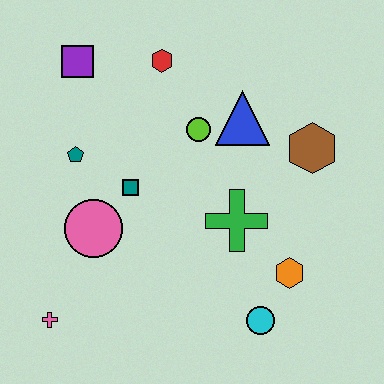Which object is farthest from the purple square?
The cyan circle is farthest from the purple square.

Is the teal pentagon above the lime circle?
No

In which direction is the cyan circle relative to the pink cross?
The cyan circle is to the right of the pink cross.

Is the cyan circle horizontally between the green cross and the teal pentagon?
No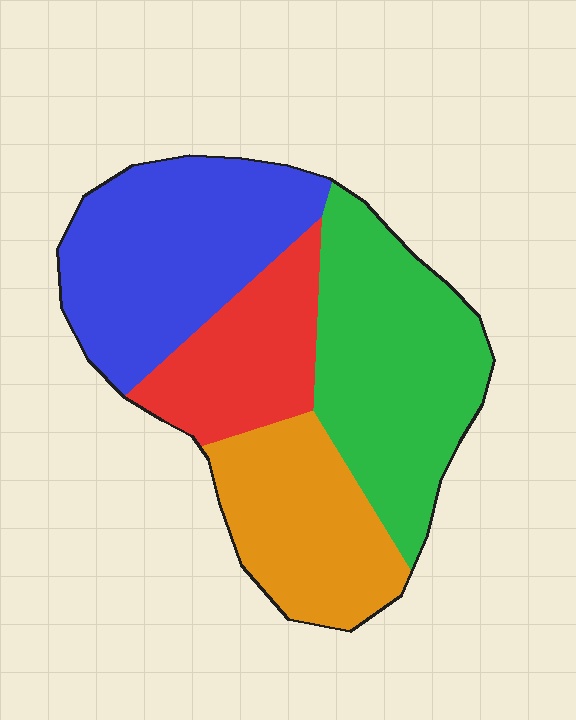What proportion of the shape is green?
Green covers 31% of the shape.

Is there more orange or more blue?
Blue.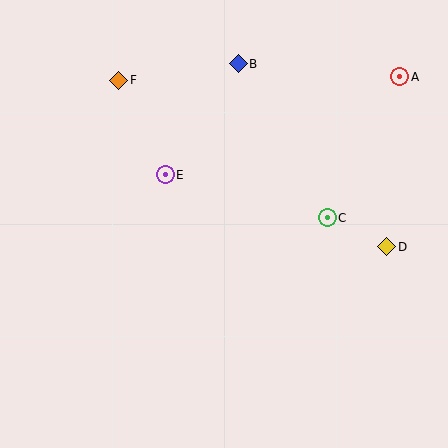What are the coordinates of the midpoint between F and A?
The midpoint between F and A is at (259, 78).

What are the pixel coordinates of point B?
Point B is at (238, 64).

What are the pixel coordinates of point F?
Point F is at (119, 80).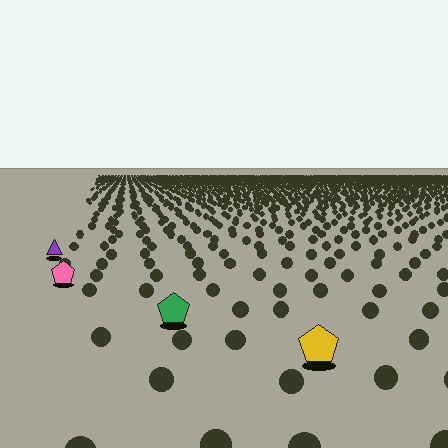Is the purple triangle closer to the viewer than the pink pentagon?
No. The pink pentagon is closer — you can tell from the texture gradient: the ground texture is coarser near it.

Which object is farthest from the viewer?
The purple triangle is farthest from the viewer. It appears smaller and the ground texture around it is denser.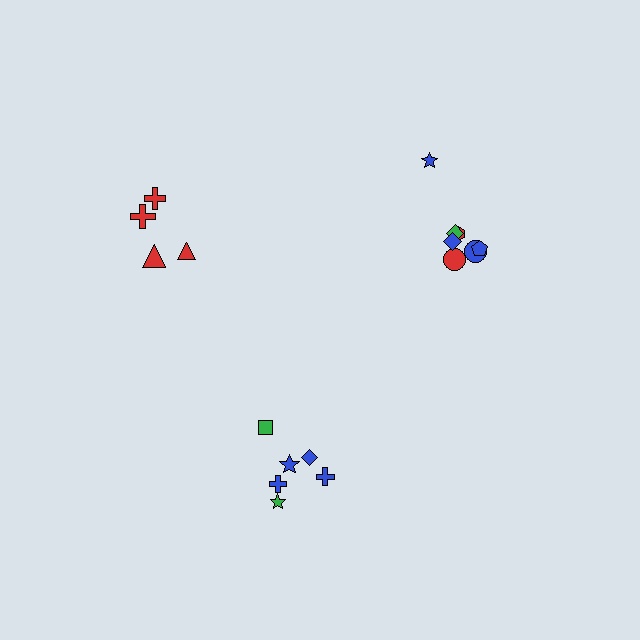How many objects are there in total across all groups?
There are 17 objects.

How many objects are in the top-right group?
There are 7 objects.